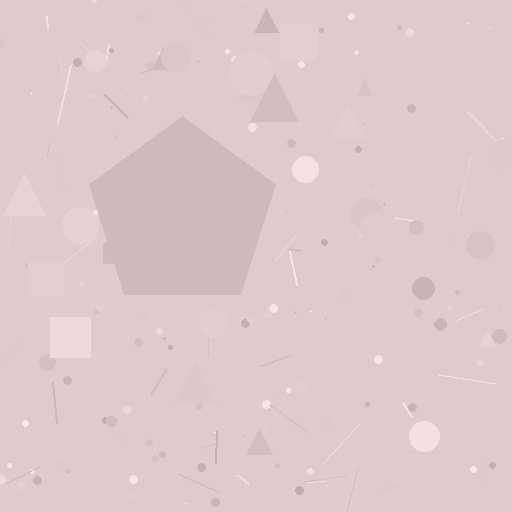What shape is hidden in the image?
A pentagon is hidden in the image.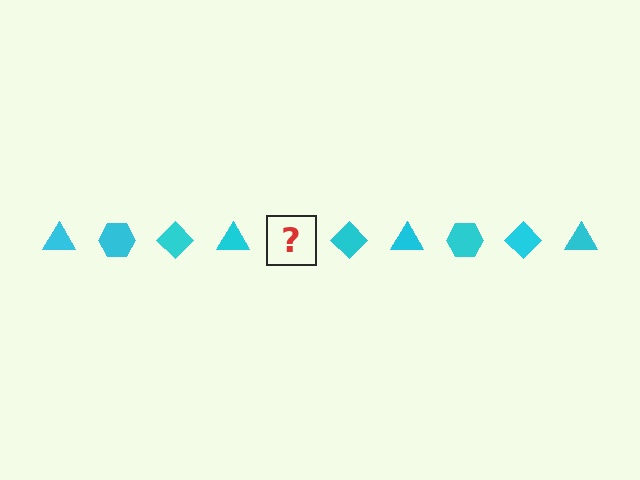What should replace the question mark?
The question mark should be replaced with a cyan hexagon.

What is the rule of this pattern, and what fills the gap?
The rule is that the pattern cycles through triangle, hexagon, diamond shapes in cyan. The gap should be filled with a cyan hexagon.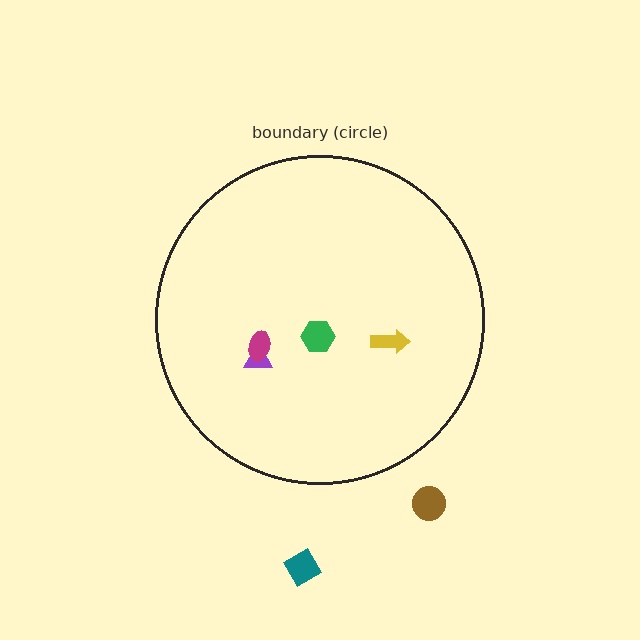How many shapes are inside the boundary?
4 inside, 2 outside.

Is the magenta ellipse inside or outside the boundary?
Inside.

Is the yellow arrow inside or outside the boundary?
Inside.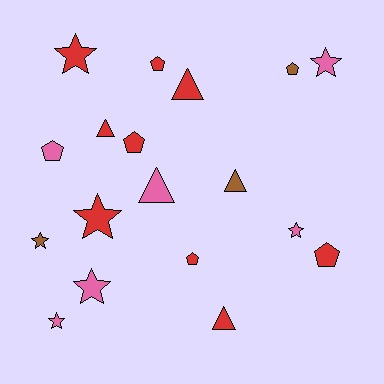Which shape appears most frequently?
Star, with 7 objects.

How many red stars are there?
There are 2 red stars.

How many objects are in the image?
There are 18 objects.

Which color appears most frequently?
Red, with 9 objects.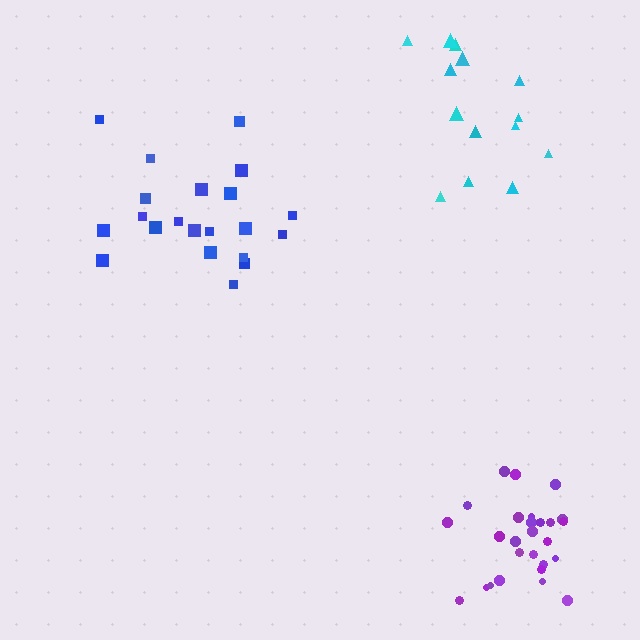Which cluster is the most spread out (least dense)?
Cyan.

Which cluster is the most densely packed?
Purple.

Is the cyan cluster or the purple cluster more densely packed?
Purple.